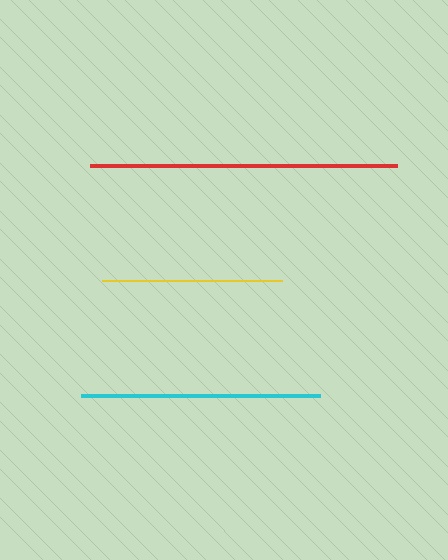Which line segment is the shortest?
The yellow line is the shortest at approximately 180 pixels.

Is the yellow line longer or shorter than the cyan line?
The cyan line is longer than the yellow line.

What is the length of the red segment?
The red segment is approximately 306 pixels long.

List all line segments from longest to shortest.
From longest to shortest: red, cyan, yellow.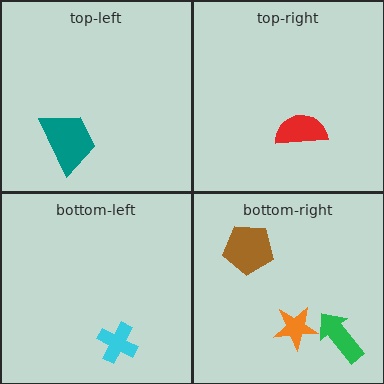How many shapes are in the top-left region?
1.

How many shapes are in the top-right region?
1.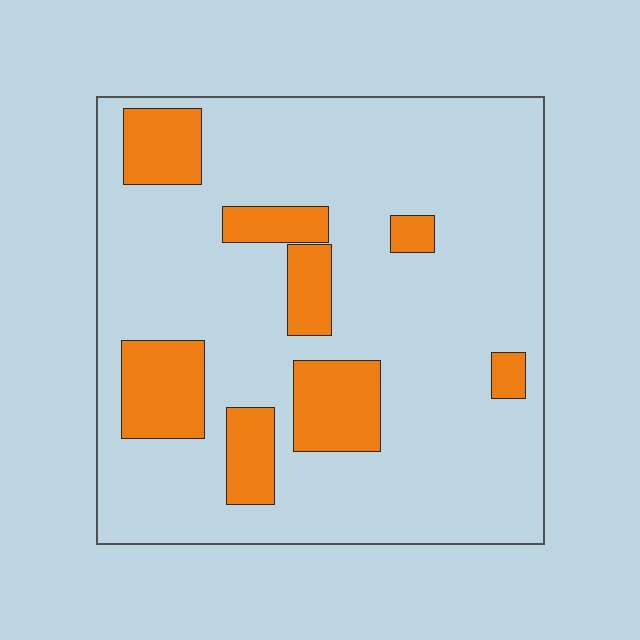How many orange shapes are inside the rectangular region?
8.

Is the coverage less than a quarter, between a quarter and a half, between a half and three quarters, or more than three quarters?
Less than a quarter.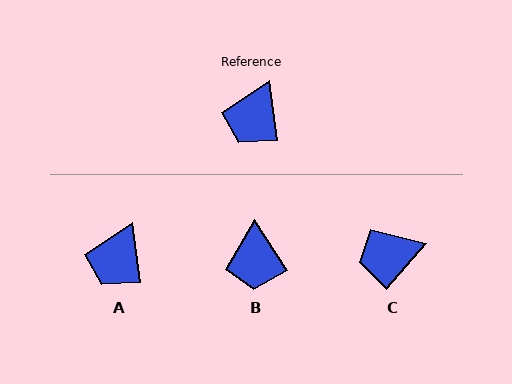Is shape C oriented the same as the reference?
No, it is off by about 48 degrees.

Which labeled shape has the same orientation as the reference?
A.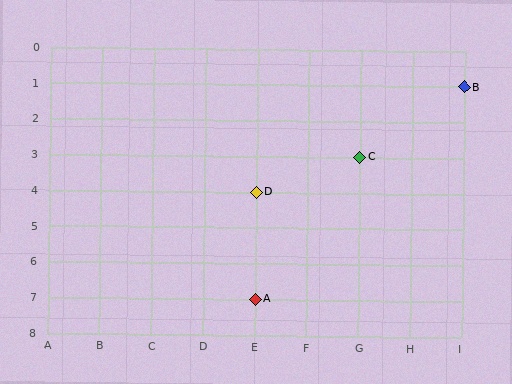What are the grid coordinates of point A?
Point A is at grid coordinates (E, 7).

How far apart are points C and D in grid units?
Points C and D are 2 columns and 1 row apart (about 2.2 grid units diagonally).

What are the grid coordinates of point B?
Point B is at grid coordinates (I, 1).